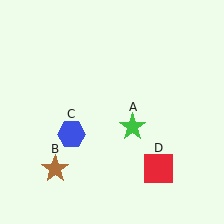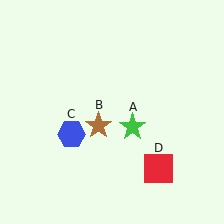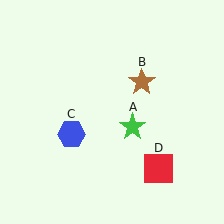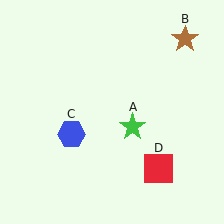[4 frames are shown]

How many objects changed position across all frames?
1 object changed position: brown star (object B).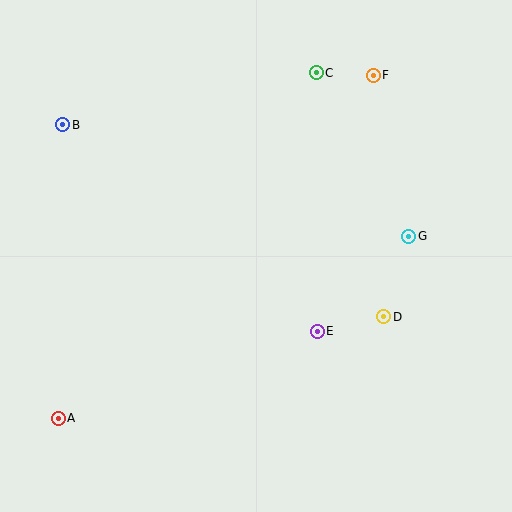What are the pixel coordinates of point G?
Point G is at (409, 236).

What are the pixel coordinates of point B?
Point B is at (63, 125).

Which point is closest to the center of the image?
Point E at (317, 331) is closest to the center.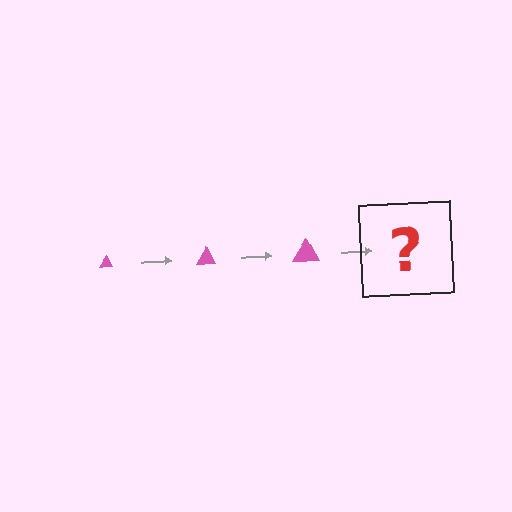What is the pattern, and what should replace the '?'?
The pattern is that the triangle gets progressively larger each step. The '?' should be a pink triangle, larger than the previous one.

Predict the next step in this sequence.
The next step is a pink triangle, larger than the previous one.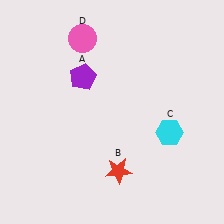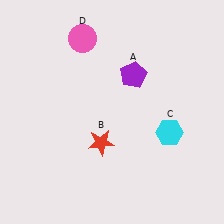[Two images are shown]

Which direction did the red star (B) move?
The red star (B) moved up.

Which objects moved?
The objects that moved are: the purple pentagon (A), the red star (B).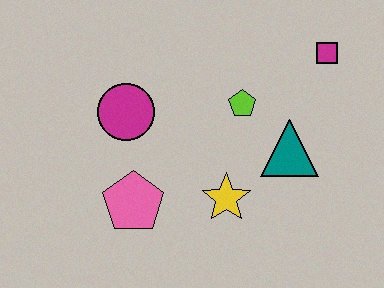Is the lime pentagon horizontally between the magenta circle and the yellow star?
No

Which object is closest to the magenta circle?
The pink pentagon is closest to the magenta circle.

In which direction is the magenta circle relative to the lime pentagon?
The magenta circle is to the left of the lime pentagon.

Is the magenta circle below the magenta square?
Yes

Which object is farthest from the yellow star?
The magenta square is farthest from the yellow star.